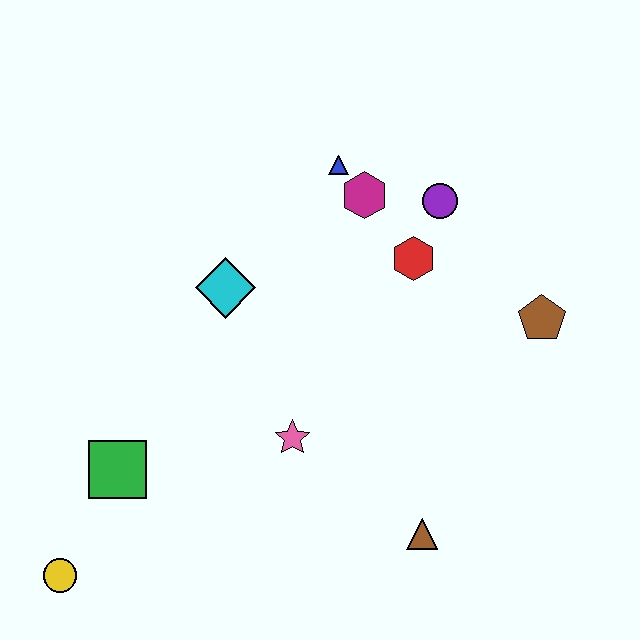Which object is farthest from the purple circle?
The yellow circle is farthest from the purple circle.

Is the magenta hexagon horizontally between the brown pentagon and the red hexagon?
No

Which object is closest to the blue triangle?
The magenta hexagon is closest to the blue triangle.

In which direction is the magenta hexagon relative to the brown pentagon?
The magenta hexagon is to the left of the brown pentagon.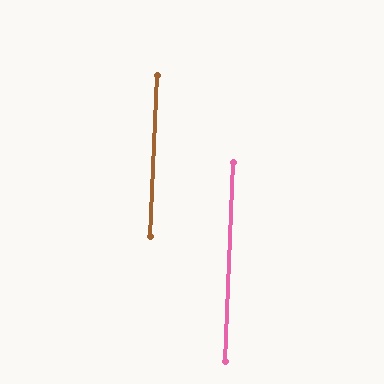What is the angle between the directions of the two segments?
Approximately 0 degrees.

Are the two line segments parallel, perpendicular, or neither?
Parallel — their directions differ by only 0.4°.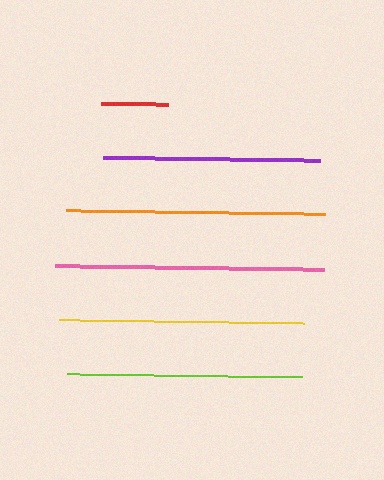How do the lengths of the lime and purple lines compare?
The lime and purple lines are approximately the same length.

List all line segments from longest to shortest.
From longest to shortest: pink, orange, yellow, lime, purple, red.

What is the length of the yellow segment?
The yellow segment is approximately 244 pixels long.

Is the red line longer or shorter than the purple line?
The purple line is longer than the red line.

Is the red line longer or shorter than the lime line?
The lime line is longer than the red line.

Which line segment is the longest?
The pink line is the longest at approximately 269 pixels.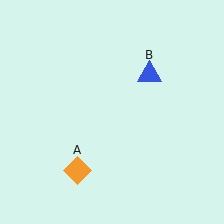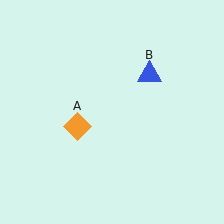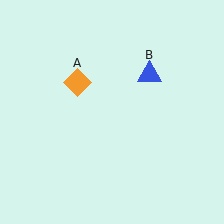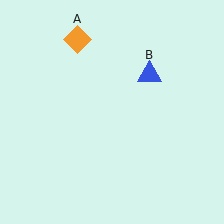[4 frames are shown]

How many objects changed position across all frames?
1 object changed position: orange diamond (object A).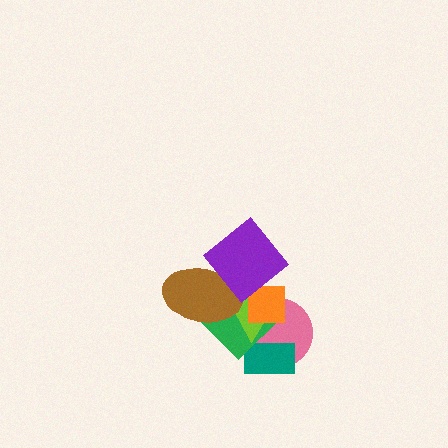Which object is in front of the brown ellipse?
The purple diamond is in front of the brown ellipse.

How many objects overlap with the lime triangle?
6 objects overlap with the lime triangle.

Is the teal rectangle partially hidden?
Yes, it is partially covered by another shape.